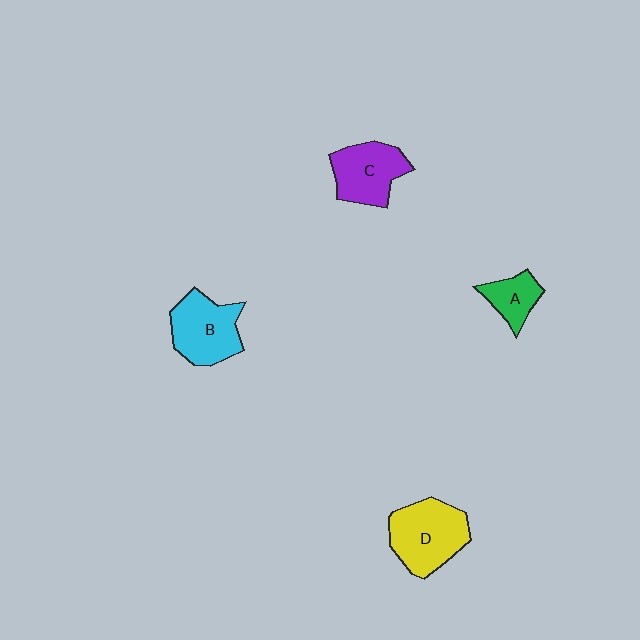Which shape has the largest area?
Shape D (yellow).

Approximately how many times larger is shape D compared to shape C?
Approximately 1.2 times.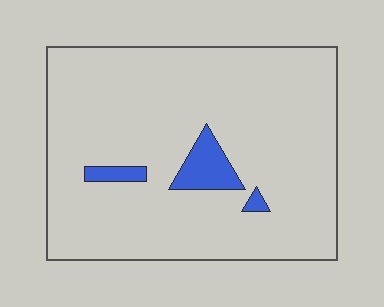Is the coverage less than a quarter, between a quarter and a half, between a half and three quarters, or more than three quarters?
Less than a quarter.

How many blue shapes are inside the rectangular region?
3.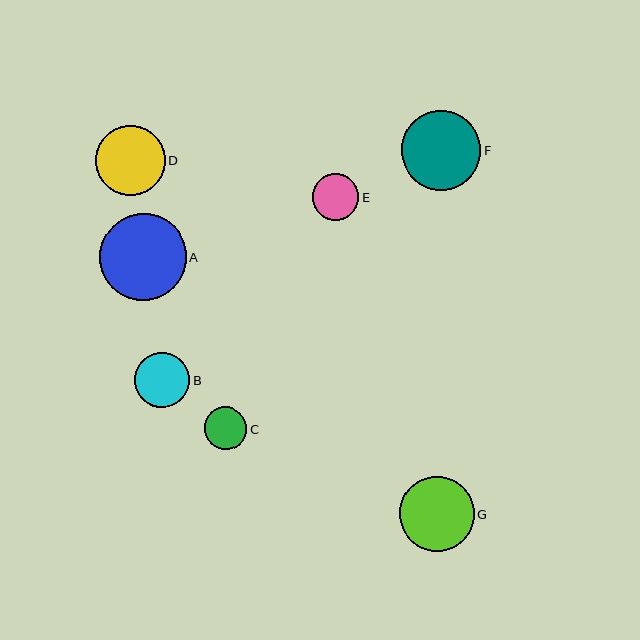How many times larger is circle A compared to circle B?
Circle A is approximately 1.6 times the size of circle B.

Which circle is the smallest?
Circle C is the smallest with a size of approximately 42 pixels.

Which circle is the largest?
Circle A is the largest with a size of approximately 87 pixels.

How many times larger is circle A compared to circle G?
Circle A is approximately 1.2 times the size of circle G.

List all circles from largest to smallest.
From largest to smallest: A, F, G, D, B, E, C.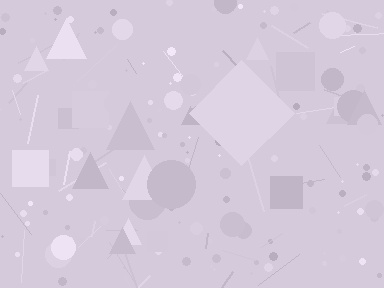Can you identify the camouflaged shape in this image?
The camouflaged shape is a diamond.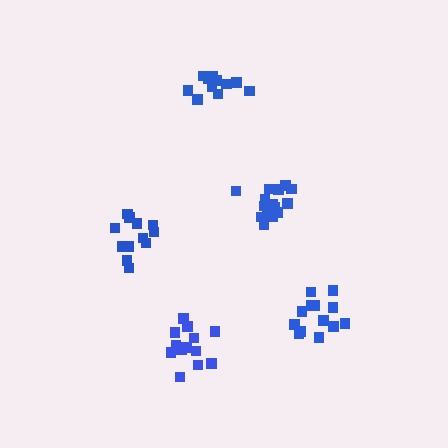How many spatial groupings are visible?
There are 5 spatial groupings.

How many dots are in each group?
Group 1: 12 dots, Group 2: 15 dots, Group 3: 13 dots, Group 4: 13 dots, Group 5: 12 dots (65 total).